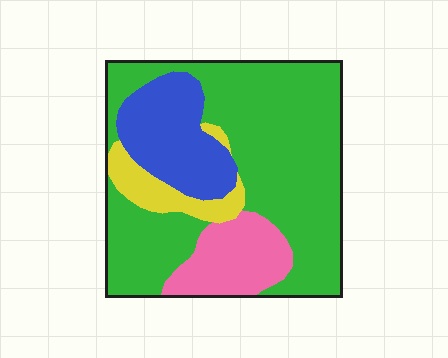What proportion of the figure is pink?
Pink takes up about one eighth (1/8) of the figure.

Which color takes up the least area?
Yellow, at roughly 10%.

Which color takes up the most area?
Green, at roughly 60%.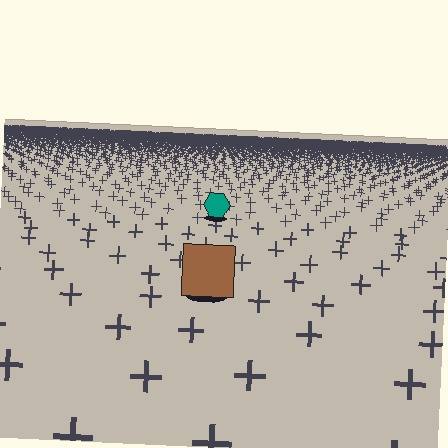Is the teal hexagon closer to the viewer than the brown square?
No. The brown square is closer — you can tell from the texture gradient: the ground texture is coarser near it.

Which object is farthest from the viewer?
The teal hexagon is farthest from the viewer. It appears smaller and the ground texture around it is denser.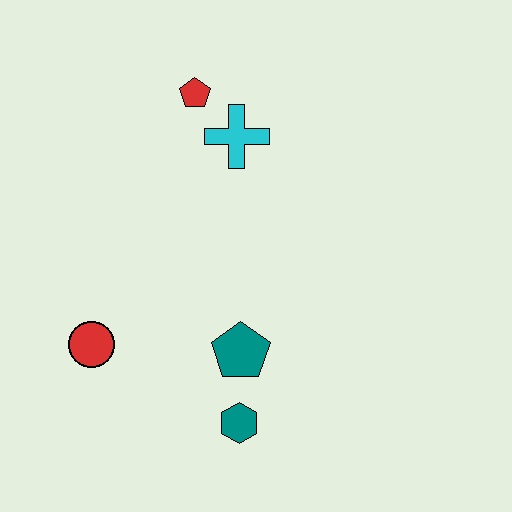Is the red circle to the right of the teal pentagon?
No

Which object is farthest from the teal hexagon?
The red pentagon is farthest from the teal hexagon.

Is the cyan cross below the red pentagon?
Yes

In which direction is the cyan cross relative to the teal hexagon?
The cyan cross is above the teal hexagon.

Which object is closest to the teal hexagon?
The teal pentagon is closest to the teal hexagon.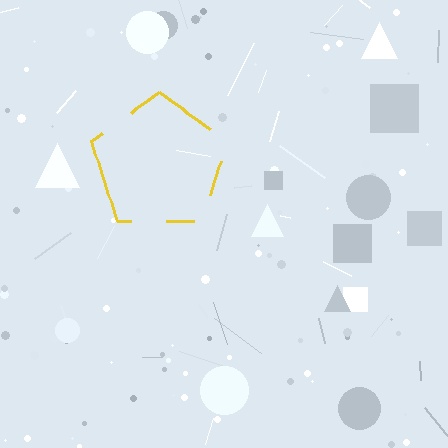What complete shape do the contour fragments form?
The contour fragments form a pentagon.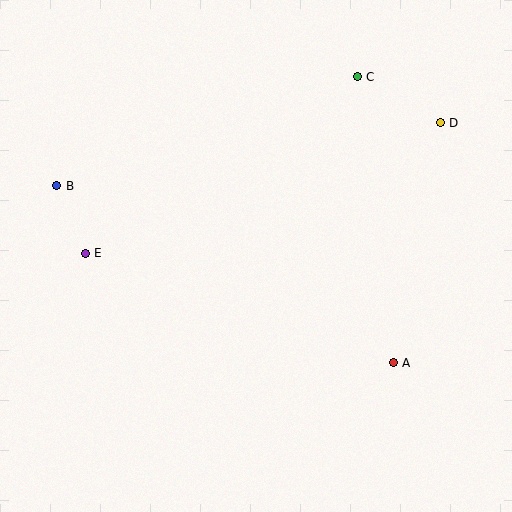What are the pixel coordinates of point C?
Point C is at (357, 77).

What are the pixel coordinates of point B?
Point B is at (57, 186).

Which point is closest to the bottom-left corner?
Point E is closest to the bottom-left corner.